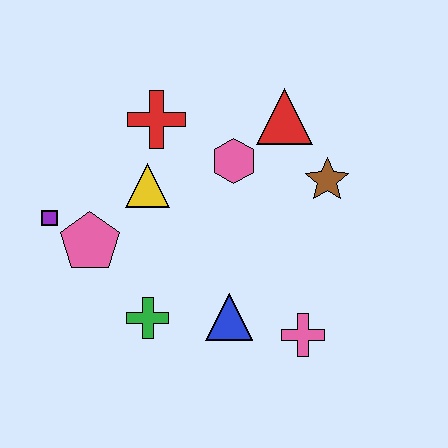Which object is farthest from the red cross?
The pink cross is farthest from the red cross.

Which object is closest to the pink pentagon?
The purple square is closest to the pink pentagon.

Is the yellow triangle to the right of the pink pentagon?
Yes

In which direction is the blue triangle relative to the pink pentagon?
The blue triangle is to the right of the pink pentagon.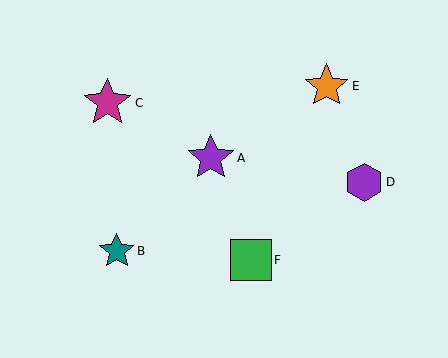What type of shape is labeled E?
Shape E is an orange star.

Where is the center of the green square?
The center of the green square is at (251, 260).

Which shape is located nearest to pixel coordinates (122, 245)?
The teal star (labeled B) at (117, 251) is nearest to that location.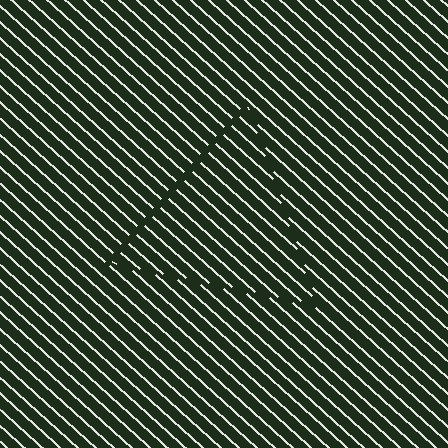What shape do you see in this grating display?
An illusory triangle. The interior of the shape contains the same grating, shifted by half a period — the contour is defined by the phase discontinuity where line-ends from the inner and outer gratings abut.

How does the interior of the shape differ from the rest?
The interior of the shape contains the same grating, shifted by half a period — the contour is defined by the phase discontinuity where line-ends from the inner and outer gratings abut.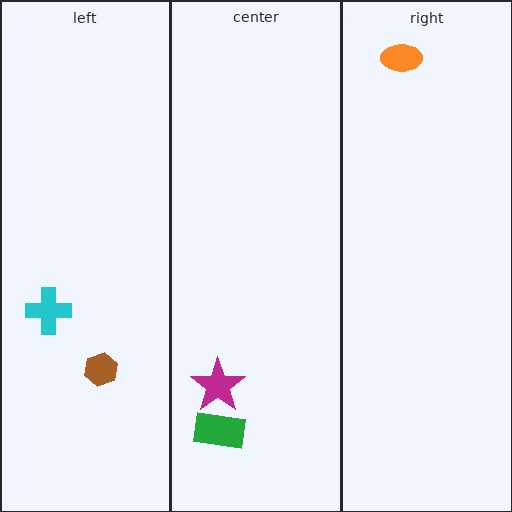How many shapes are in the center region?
2.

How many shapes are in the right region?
1.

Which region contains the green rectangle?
The center region.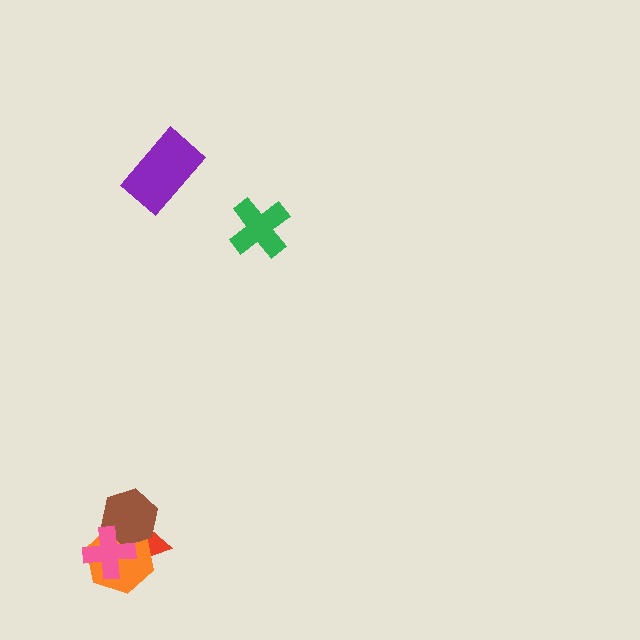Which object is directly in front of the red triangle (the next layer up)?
The orange hexagon is directly in front of the red triangle.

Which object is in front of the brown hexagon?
The pink cross is in front of the brown hexagon.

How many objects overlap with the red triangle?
3 objects overlap with the red triangle.